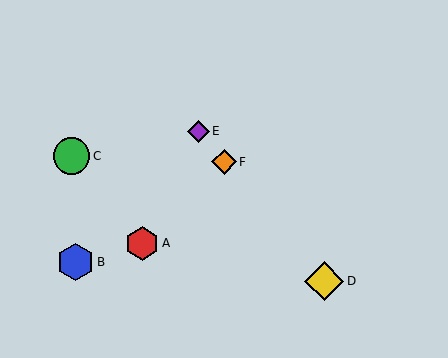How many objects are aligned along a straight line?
3 objects (D, E, F) are aligned along a straight line.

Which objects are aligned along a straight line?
Objects D, E, F are aligned along a straight line.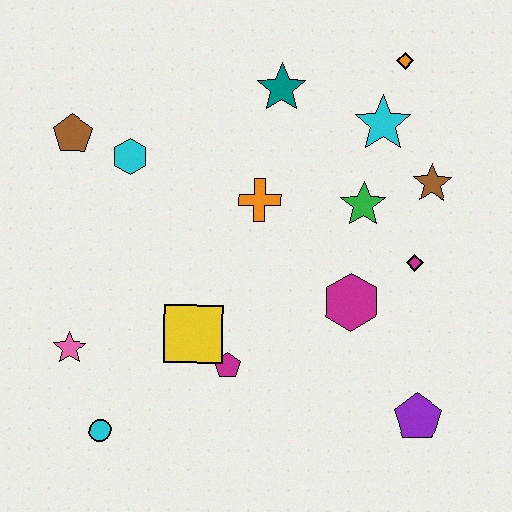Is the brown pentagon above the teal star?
No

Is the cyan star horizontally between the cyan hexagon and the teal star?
No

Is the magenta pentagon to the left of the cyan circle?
No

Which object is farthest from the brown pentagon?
The purple pentagon is farthest from the brown pentagon.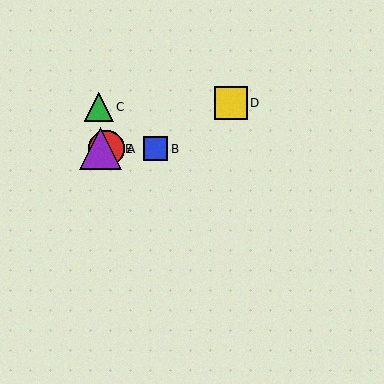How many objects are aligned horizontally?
3 objects (A, B, E) are aligned horizontally.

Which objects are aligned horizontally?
Objects A, B, E are aligned horizontally.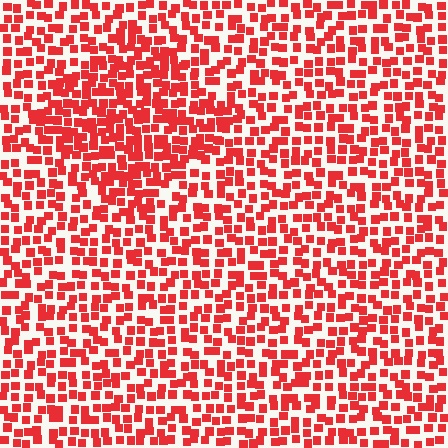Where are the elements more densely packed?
The elements are more densely packed inside the diamond boundary.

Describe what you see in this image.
The image contains small red elements arranged at two different densities. A diamond-shaped region is visible where the elements are more densely packed than the surrounding area.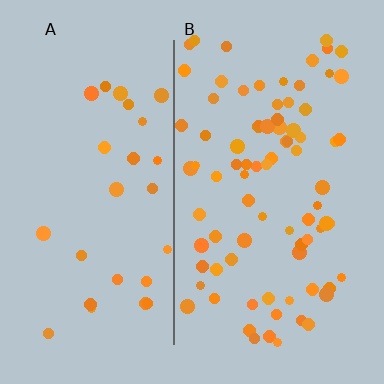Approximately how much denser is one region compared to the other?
Approximately 2.9× — region B over region A.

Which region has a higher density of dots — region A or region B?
B (the right).